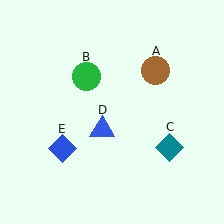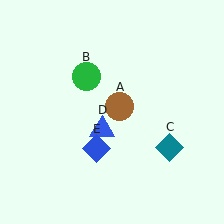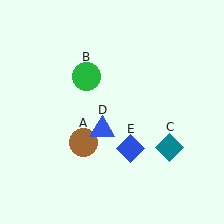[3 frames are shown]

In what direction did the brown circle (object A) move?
The brown circle (object A) moved down and to the left.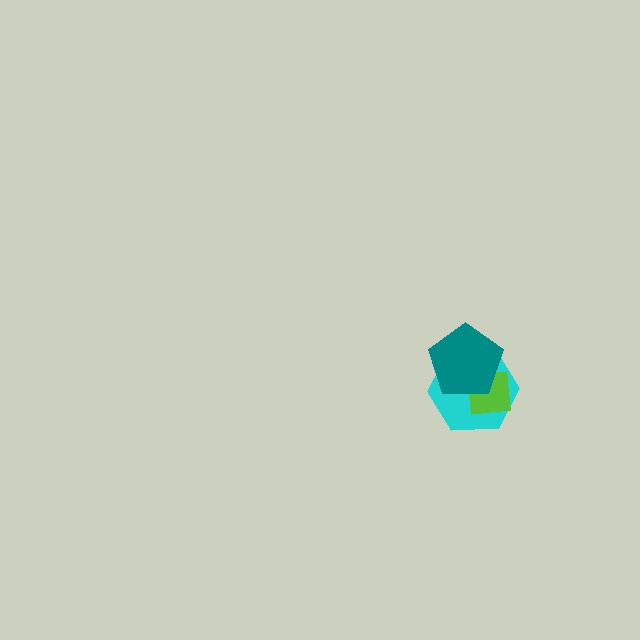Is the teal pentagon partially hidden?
No, no other shape covers it.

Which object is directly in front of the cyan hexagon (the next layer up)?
The lime square is directly in front of the cyan hexagon.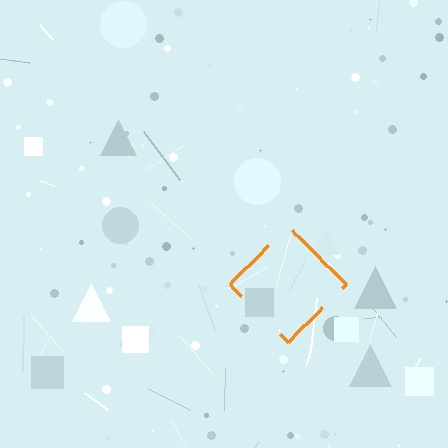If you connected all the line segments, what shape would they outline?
They would outline a diamond.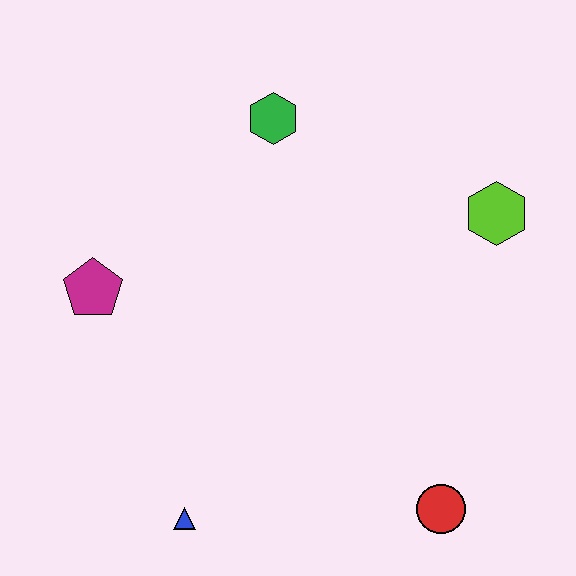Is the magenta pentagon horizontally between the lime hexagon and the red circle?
No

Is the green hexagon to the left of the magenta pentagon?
No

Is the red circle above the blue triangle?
Yes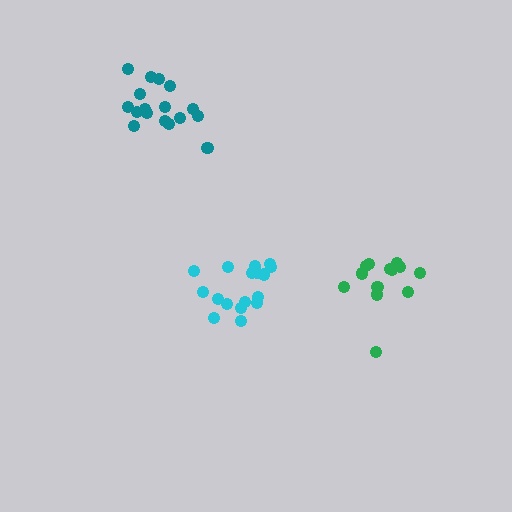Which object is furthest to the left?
The teal cluster is leftmost.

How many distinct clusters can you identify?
There are 3 distinct clusters.